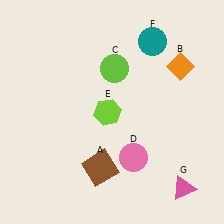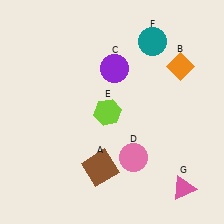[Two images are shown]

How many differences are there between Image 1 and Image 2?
There is 1 difference between the two images.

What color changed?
The circle (C) changed from lime in Image 1 to purple in Image 2.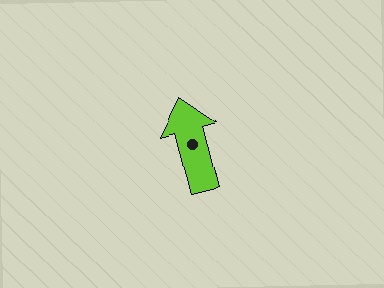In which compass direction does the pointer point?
North.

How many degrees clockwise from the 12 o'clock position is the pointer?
Approximately 346 degrees.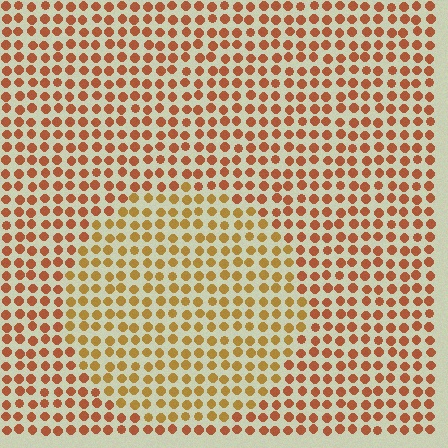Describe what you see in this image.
The image is filled with small brown elements in a uniform arrangement. A circle-shaped region is visible where the elements are tinted to a slightly different hue, forming a subtle color boundary.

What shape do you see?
I see a circle.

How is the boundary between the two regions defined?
The boundary is defined purely by a slight shift in hue (about 25 degrees). Spacing, size, and orientation are identical on both sides.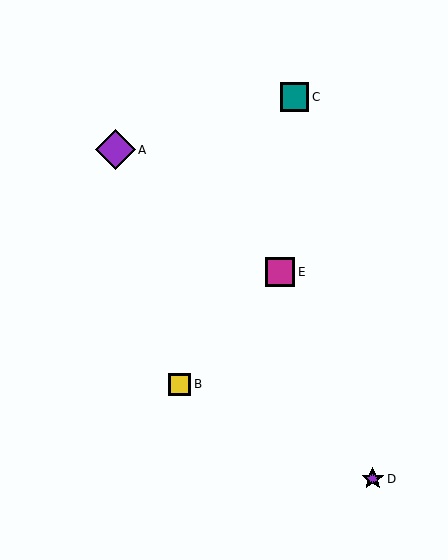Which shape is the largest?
The purple diamond (labeled A) is the largest.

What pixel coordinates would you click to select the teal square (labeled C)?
Click at (295, 97) to select the teal square C.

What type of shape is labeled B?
Shape B is a yellow square.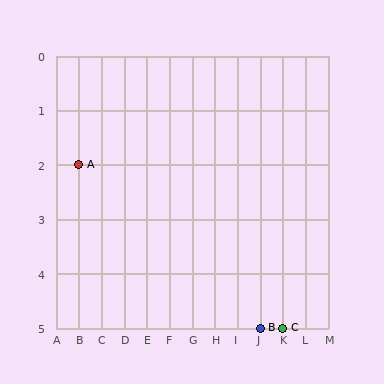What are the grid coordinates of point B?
Point B is at grid coordinates (J, 5).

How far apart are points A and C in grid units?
Points A and C are 9 columns and 3 rows apart (about 9.5 grid units diagonally).